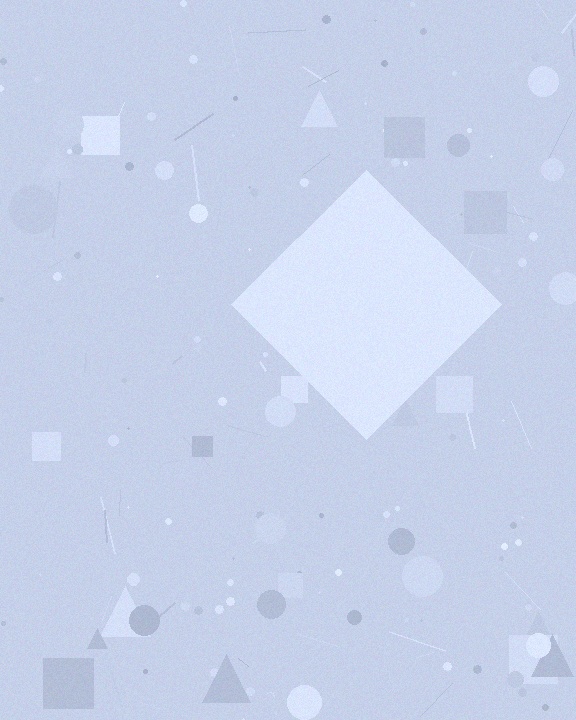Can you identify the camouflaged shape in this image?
The camouflaged shape is a diamond.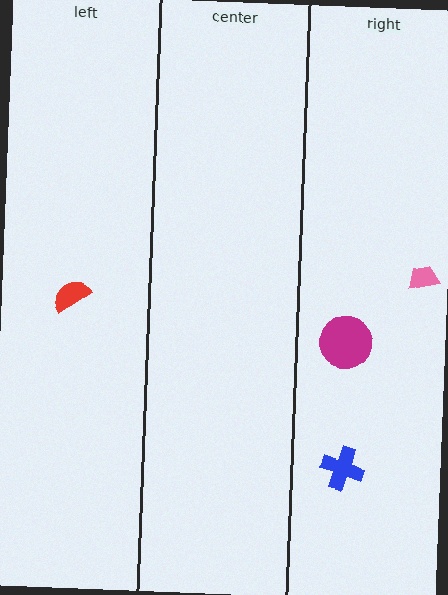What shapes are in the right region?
The blue cross, the magenta circle, the pink trapezoid.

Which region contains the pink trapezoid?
The right region.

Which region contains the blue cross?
The right region.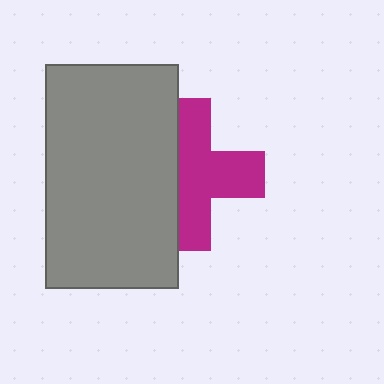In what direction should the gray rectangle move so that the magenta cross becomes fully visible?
The gray rectangle should move left. That is the shortest direction to clear the overlap and leave the magenta cross fully visible.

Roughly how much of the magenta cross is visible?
About half of it is visible (roughly 60%).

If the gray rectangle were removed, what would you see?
You would see the complete magenta cross.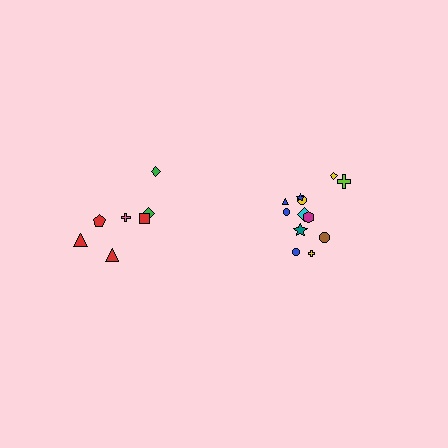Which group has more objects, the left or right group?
The right group.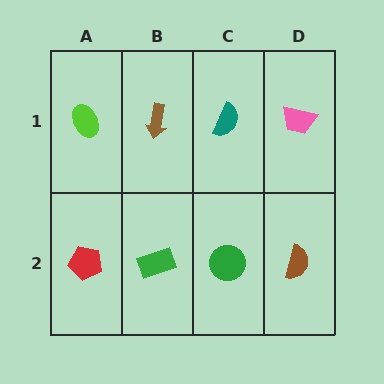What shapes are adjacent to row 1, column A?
A red pentagon (row 2, column A), a brown arrow (row 1, column B).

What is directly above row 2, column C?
A teal semicircle.